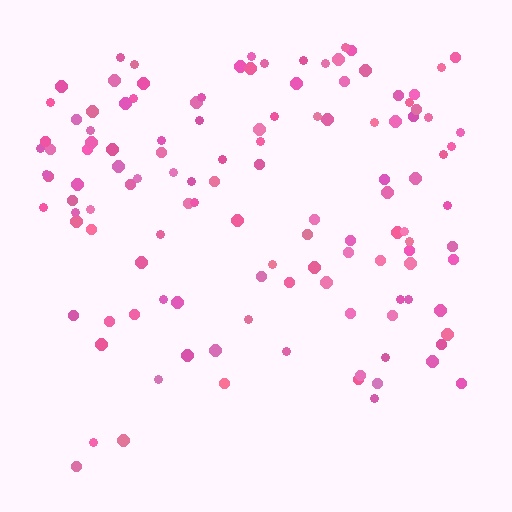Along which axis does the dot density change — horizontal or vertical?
Vertical.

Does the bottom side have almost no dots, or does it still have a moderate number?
Still a moderate number, just noticeably fewer than the top.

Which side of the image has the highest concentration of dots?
The top.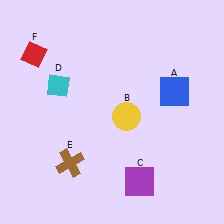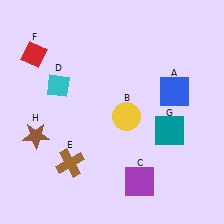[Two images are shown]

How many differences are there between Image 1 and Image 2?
There are 2 differences between the two images.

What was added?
A teal square (G), a brown star (H) were added in Image 2.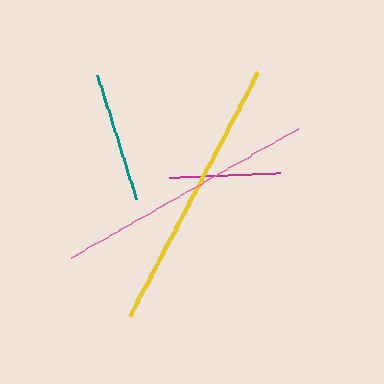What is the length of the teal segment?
The teal segment is approximately 131 pixels long.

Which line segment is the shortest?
The magenta line is the shortest at approximately 111 pixels.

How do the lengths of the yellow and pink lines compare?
The yellow and pink lines are approximately the same length.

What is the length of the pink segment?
The pink segment is approximately 262 pixels long.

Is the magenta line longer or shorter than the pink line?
The pink line is longer than the magenta line.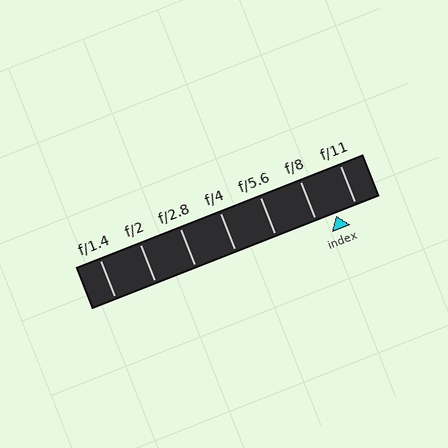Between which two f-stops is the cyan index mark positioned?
The index mark is between f/8 and f/11.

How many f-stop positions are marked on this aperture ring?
There are 7 f-stop positions marked.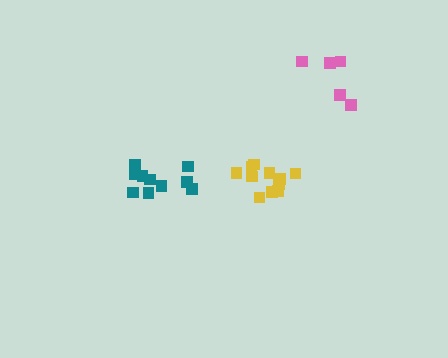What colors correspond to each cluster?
The clusters are colored: pink, teal, yellow.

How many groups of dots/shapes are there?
There are 3 groups.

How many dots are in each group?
Group 1: 5 dots, Group 2: 10 dots, Group 3: 11 dots (26 total).